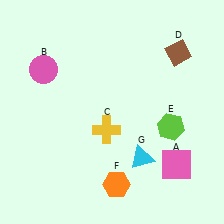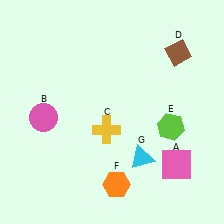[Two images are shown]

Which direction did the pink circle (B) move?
The pink circle (B) moved down.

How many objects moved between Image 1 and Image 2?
1 object moved between the two images.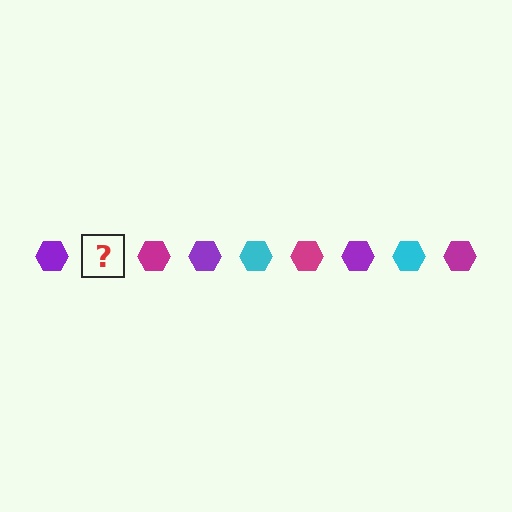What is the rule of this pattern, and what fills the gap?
The rule is that the pattern cycles through purple, cyan, magenta hexagons. The gap should be filled with a cyan hexagon.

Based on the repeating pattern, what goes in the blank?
The blank should be a cyan hexagon.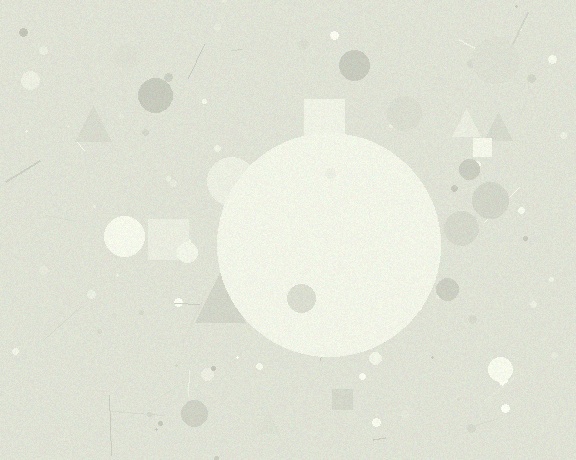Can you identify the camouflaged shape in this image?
The camouflaged shape is a circle.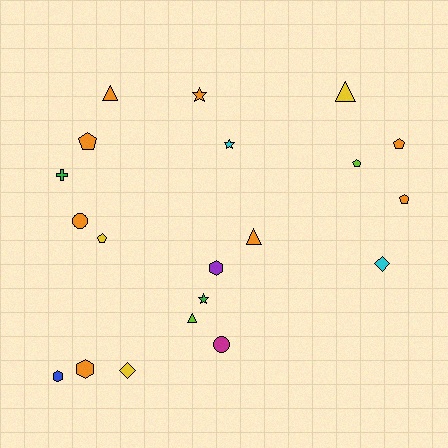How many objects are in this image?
There are 20 objects.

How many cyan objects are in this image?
There are 2 cyan objects.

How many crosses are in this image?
There is 1 cross.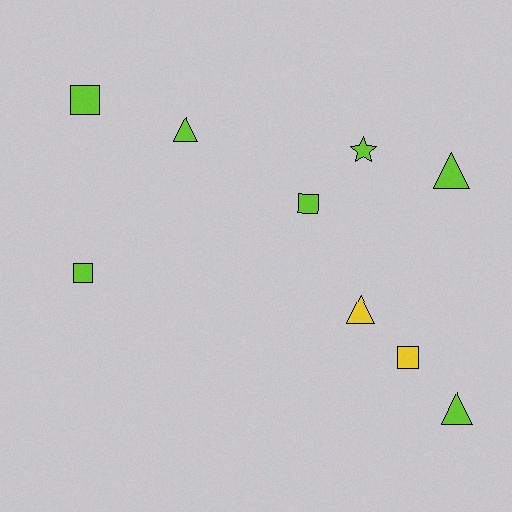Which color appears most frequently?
Lime, with 7 objects.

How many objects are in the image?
There are 9 objects.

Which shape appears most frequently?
Square, with 4 objects.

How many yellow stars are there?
There are no yellow stars.